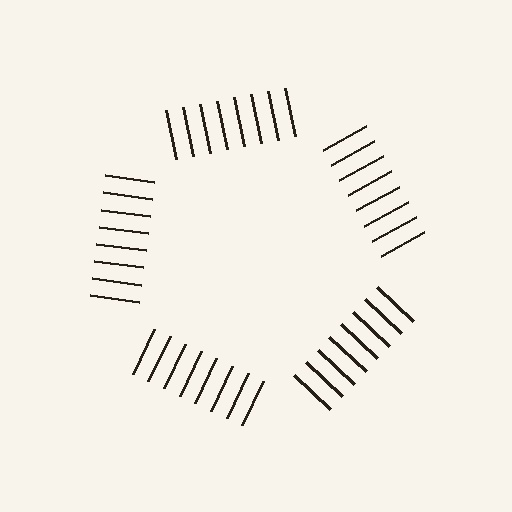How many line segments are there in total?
40 — 8 along each of the 5 edges.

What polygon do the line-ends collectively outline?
An illusory pentagon — the line segments terminate on its edges but no continuous stroke is drawn.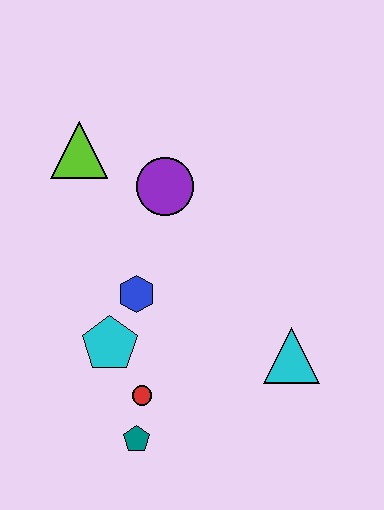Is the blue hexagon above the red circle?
Yes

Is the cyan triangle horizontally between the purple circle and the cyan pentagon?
No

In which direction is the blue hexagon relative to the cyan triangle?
The blue hexagon is to the left of the cyan triangle.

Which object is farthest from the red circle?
The lime triangle is farthest from the red circle.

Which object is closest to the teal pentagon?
The red circle is closest to the teal pentagon.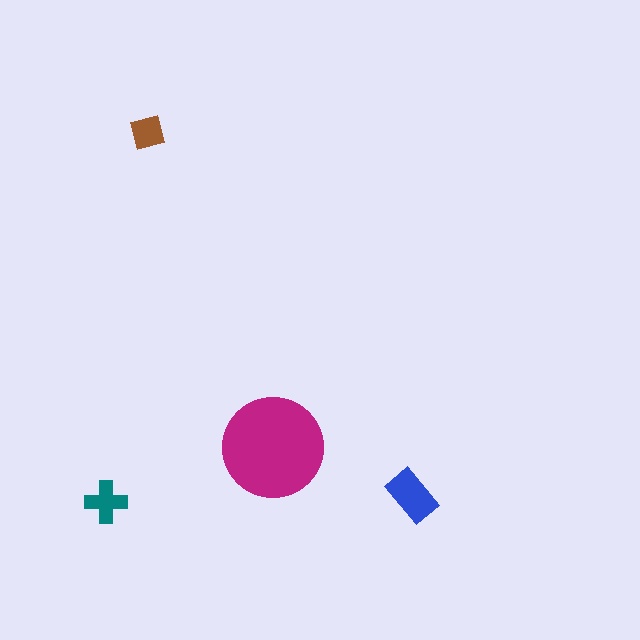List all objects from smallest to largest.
The brown square, the teal cross, the blue rectangle, the magenta circle.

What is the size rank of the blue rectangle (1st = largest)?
2nd.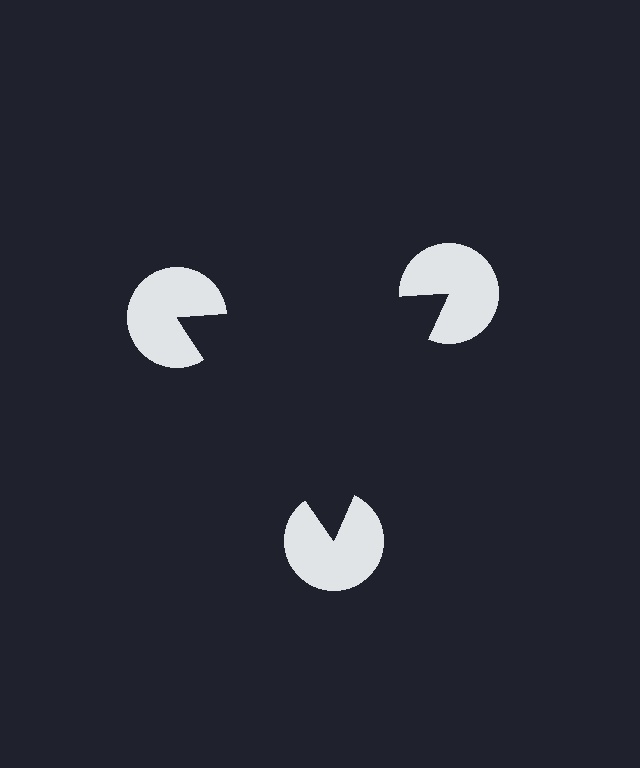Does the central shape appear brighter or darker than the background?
It typically appears slightly darker than the background, even though no actual brightness change is drawn.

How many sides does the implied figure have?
3 sides.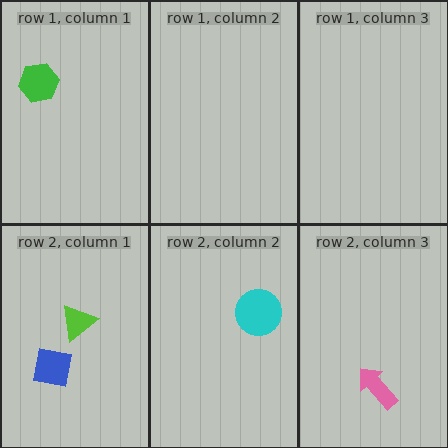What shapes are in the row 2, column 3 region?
The pink arrow.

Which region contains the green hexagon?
The row 1, column 1 region.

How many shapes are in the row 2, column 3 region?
1.